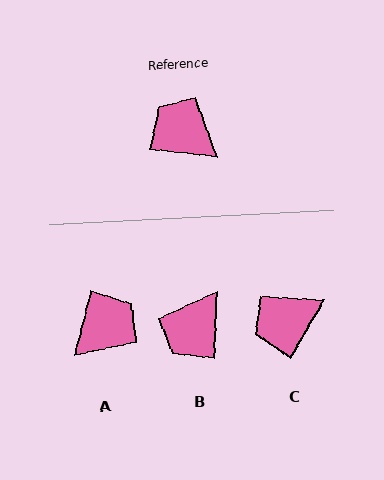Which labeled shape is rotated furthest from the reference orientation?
A, about 98 degrees away.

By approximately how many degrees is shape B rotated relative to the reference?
Approximately 95 degrees counter-clockwise.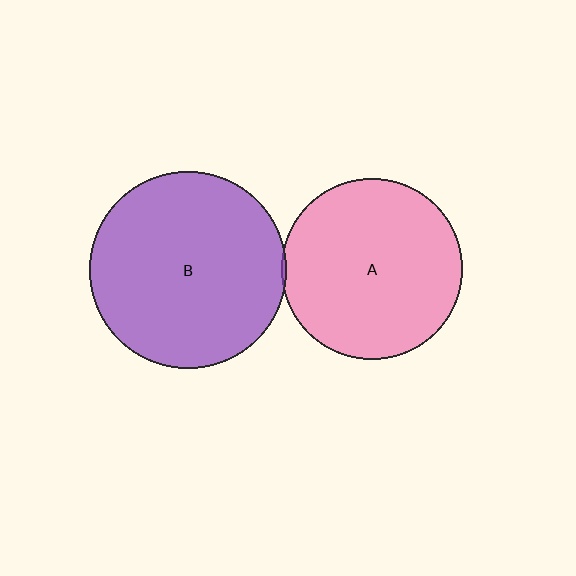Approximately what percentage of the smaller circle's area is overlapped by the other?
Approximately 5%.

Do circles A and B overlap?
Yes.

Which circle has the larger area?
Circle B (purple).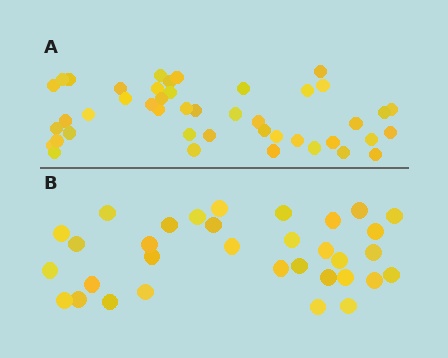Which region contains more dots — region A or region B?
Region A (the top region) has more dots.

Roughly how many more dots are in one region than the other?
Region A has roughly 12 or so more dots than region B.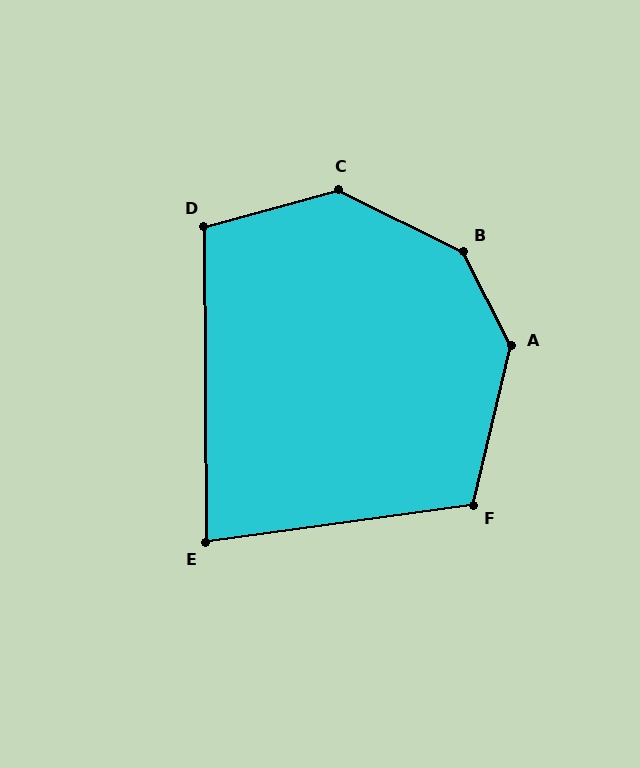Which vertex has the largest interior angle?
B, at approximately 143 degrees.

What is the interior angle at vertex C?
Approximately 138 degrees (obtuse).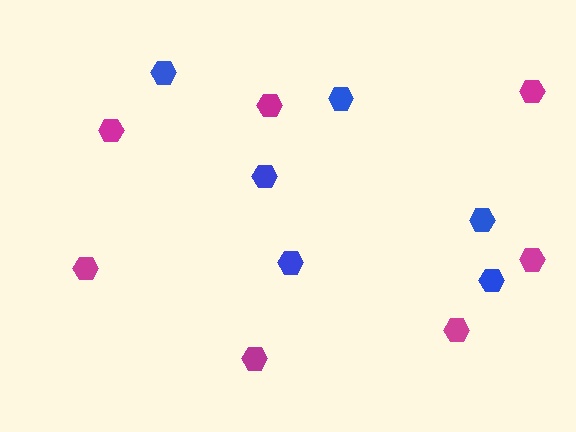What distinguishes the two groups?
There are 2 groups: one group of magenta hexagons (7) and one group of blue hexagons (6).